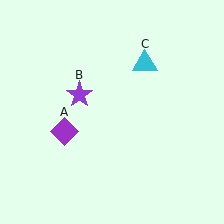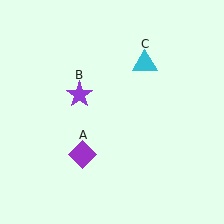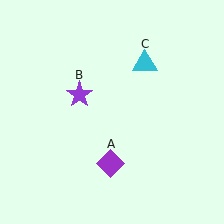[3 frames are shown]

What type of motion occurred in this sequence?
The purple diamond (object A) rotated counterclockwise around the center of the scene.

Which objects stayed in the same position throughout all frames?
Purple star (object B) and cyan triangle (object C) remained stationary.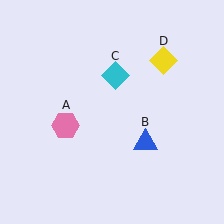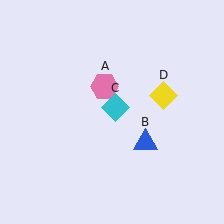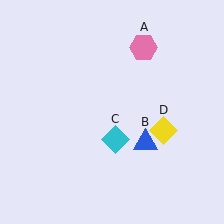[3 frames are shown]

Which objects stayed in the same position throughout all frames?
Blue triangle (object B) remained stationary.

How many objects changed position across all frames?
3 objects changed position: pink hexagon (object A), cyan diamond (object C), yellow diamond (object D).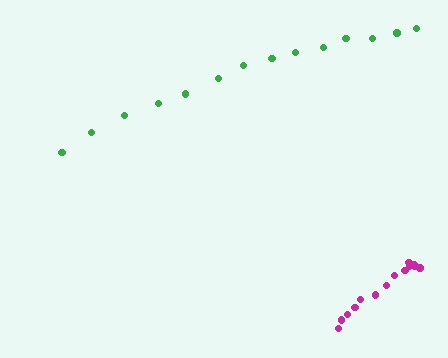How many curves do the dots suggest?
There are 2 distinct paths.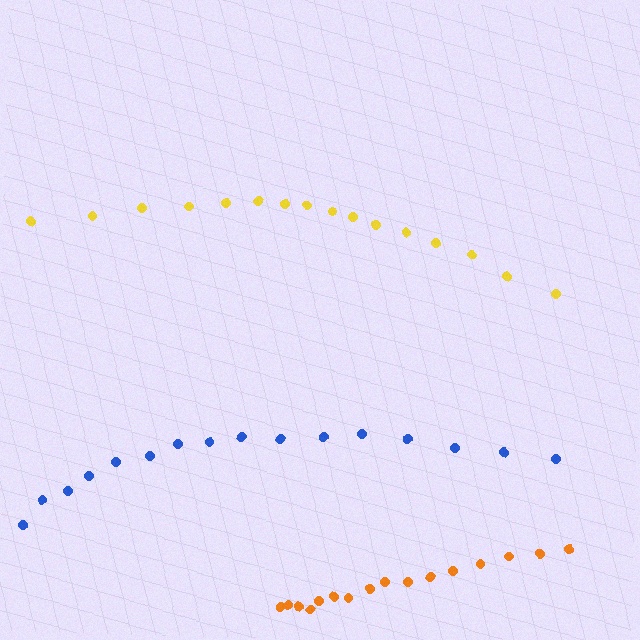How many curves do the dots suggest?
There are 3 distinct paths.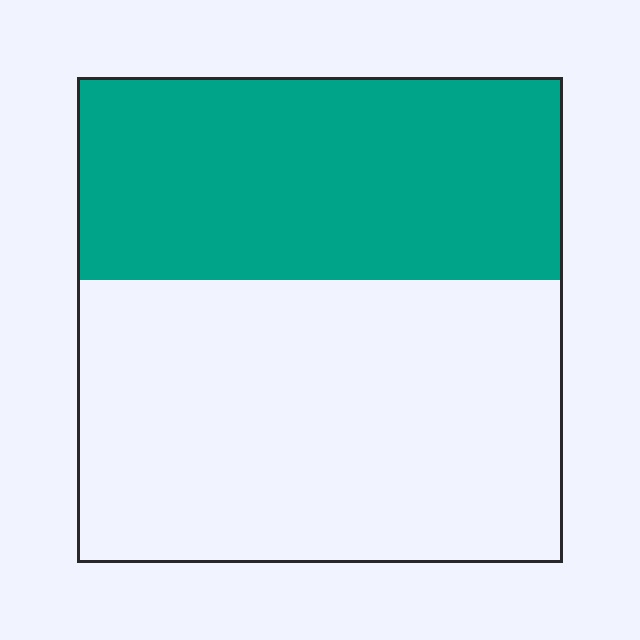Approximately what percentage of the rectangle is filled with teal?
Approximately 40%.